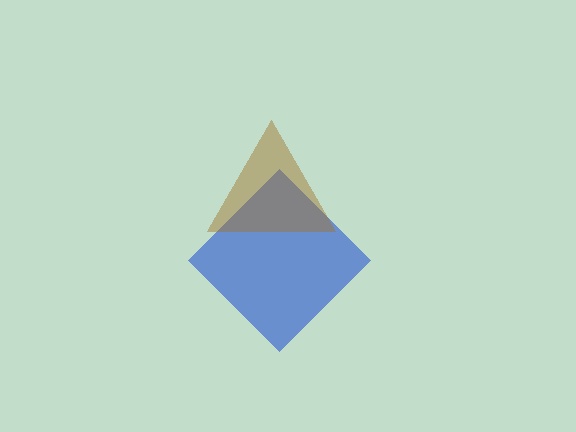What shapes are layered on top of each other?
The layered shapes are: a blue diamond, a brown triangle.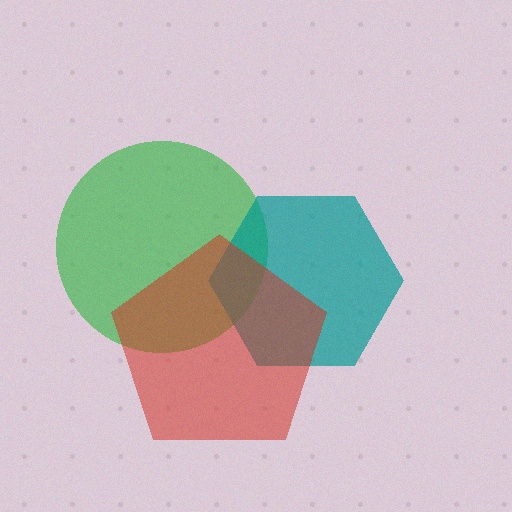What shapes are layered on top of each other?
The layered shapes are: a green circle, a teal hexagon, a red pentagon.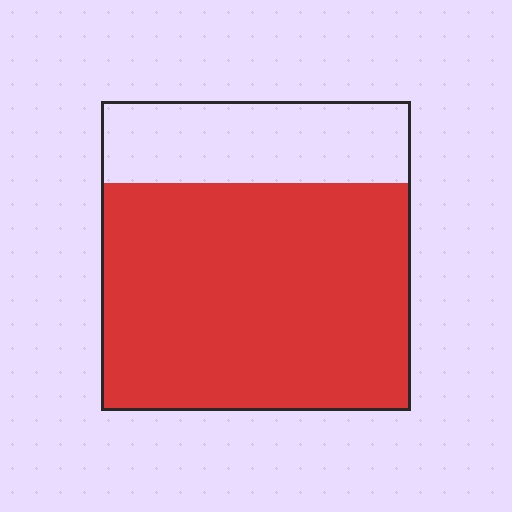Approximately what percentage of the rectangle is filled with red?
Approximately 75%.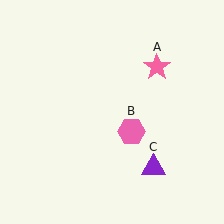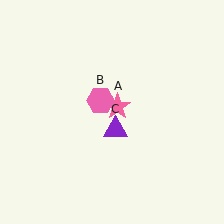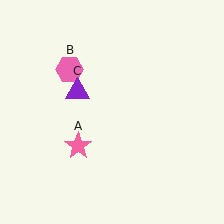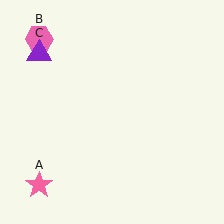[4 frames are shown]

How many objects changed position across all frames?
3 objects changed position: pink star (object A), pink hexagon (object B), purple triangle (object C).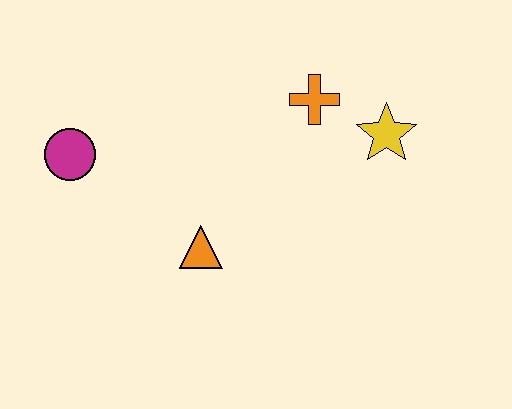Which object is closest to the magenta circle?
The orange triangle is closest to the magenta circle.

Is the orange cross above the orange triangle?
Yes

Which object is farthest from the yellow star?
The magenta circle is farthest from the yellow star.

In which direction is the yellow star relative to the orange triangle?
The yellow star is to the right of the orange triangle.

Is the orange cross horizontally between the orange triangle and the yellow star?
Yes